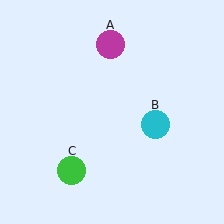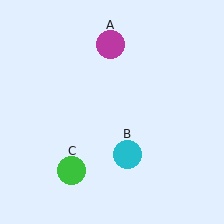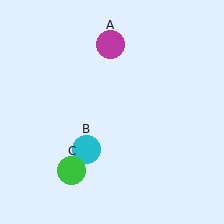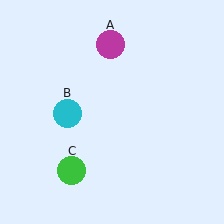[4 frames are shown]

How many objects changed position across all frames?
1 object changed position: cyan circle (object B).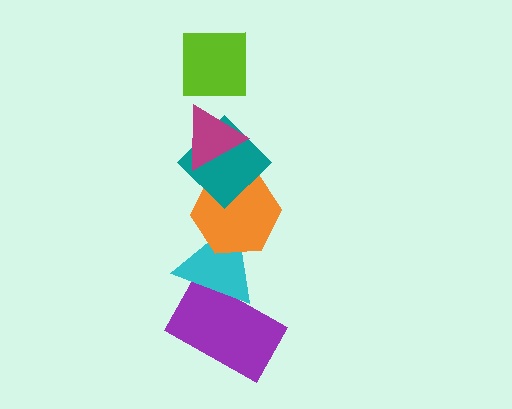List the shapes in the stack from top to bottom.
From top to bottom: the lime square, the magenta triangle, the teal diamond, the orange hexagon, the cyan triangle, the purple rectangle.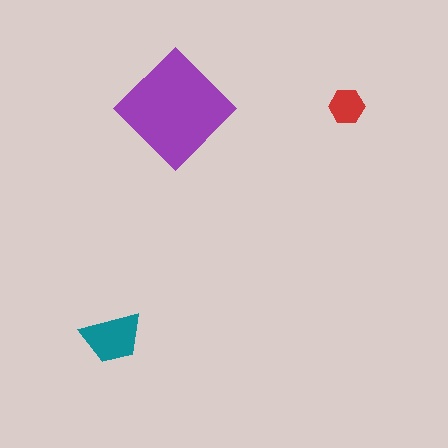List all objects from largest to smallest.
The purple diamond, the teal trapezoid, the red hexagon.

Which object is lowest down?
The teal trapezoid is bottommost.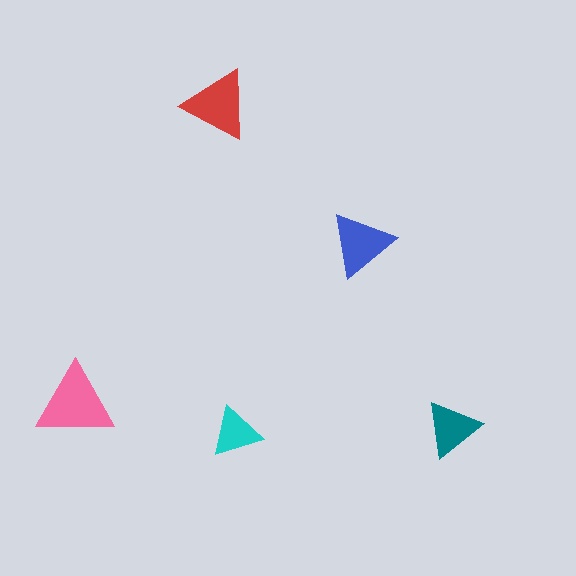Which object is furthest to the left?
The pink triangle is leftmost.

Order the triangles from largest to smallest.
the pink one, the red one, the blue one, the teal one, the cyan one.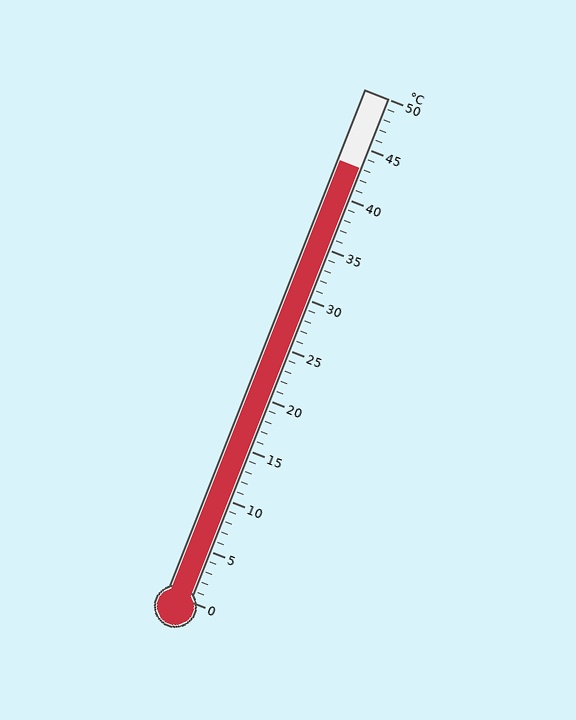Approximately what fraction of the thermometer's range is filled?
The thermometer is filled to approximately 85% of its range.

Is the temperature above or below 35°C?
The temperature is above 35°C.